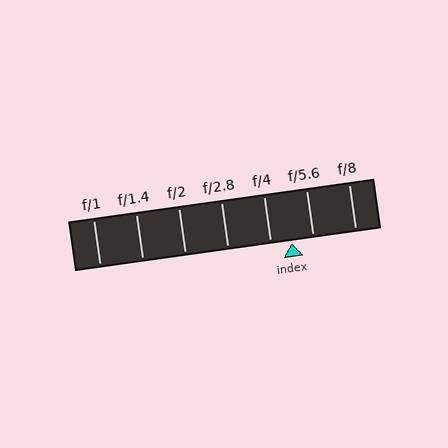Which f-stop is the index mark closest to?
The index mark is closest to f/4.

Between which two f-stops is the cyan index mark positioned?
The index mark is between f/4 and f/5.6.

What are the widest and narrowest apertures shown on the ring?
The widest aperture shown is f/1 and the narrowest is f/8.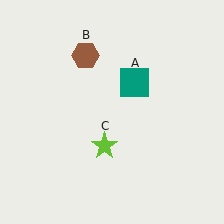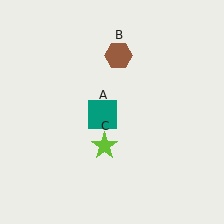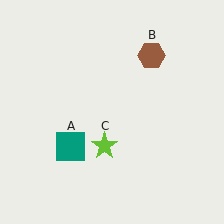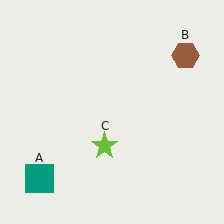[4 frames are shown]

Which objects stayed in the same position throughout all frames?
Lime star (object C) remained stationary.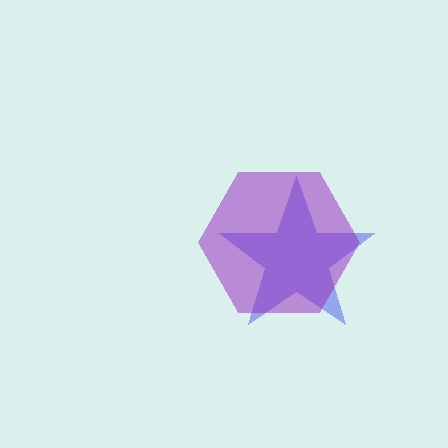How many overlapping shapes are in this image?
There are 2 overlapping shapes in the image.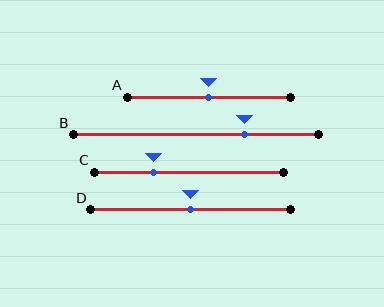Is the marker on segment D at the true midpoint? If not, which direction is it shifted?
Yes, the marker on segment D is at the true midpoint.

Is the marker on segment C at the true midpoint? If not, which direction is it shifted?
No, the marker on segment C is shifted to the left by about 19% of the segment length.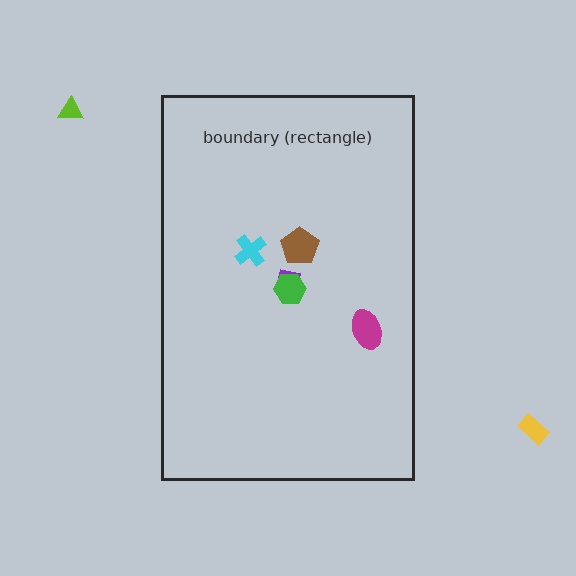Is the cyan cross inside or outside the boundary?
Inside.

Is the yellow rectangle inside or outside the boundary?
Outside.